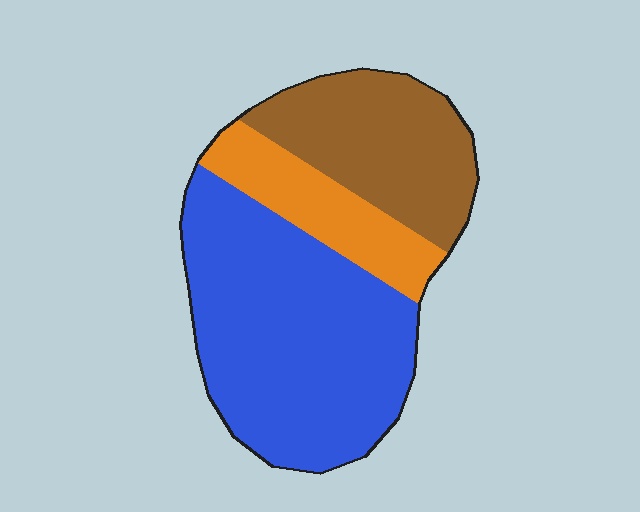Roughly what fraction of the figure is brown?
Brown takes up about one quarter (1/4) of the figure.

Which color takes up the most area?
Blue, at roughly 55%.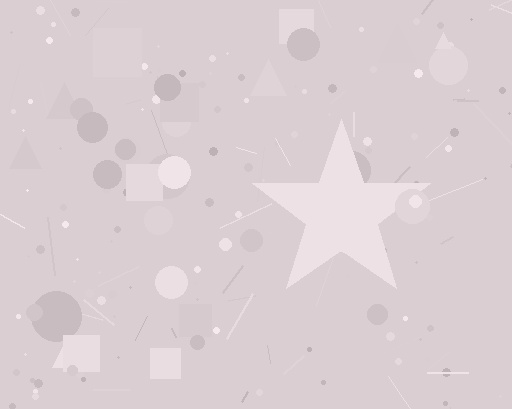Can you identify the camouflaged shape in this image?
The camouflaged shape is a star.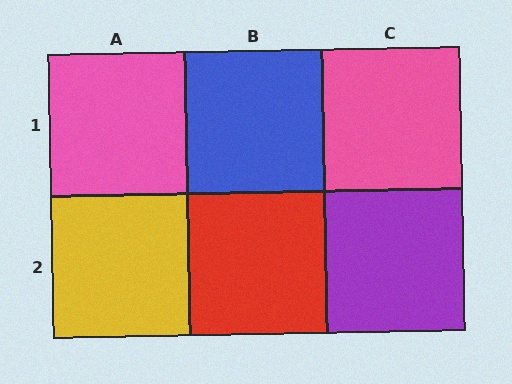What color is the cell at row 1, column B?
Blue.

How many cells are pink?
2 cells are pink.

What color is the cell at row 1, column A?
Pink.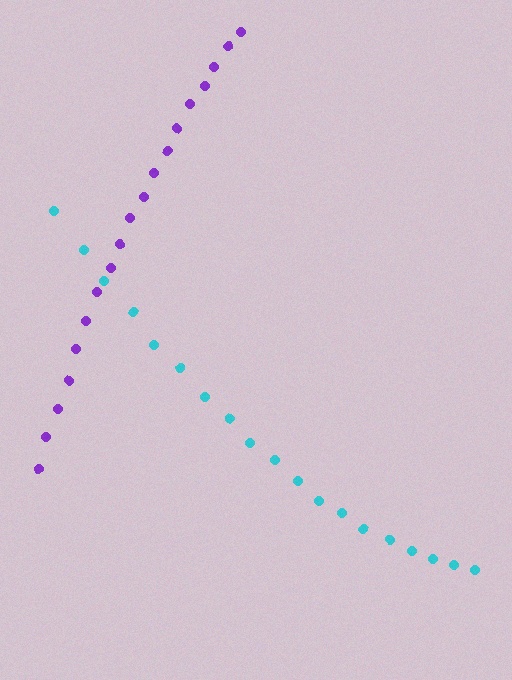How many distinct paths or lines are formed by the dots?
There are 2 distinct paths.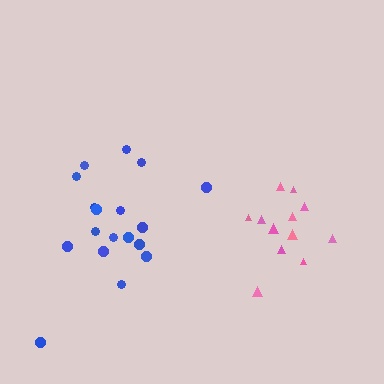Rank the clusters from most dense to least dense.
pink, blue.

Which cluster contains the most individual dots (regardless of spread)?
Blue (18).